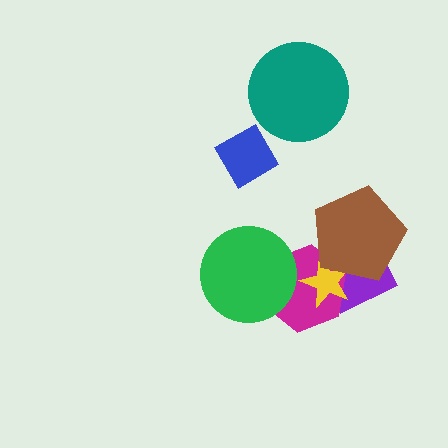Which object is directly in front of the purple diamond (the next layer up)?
The magenta hexagon is directly in front of the purple diamond.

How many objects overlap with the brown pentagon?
3 objects overlap with the brown pentagon.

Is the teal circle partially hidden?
No, no other shape covers it.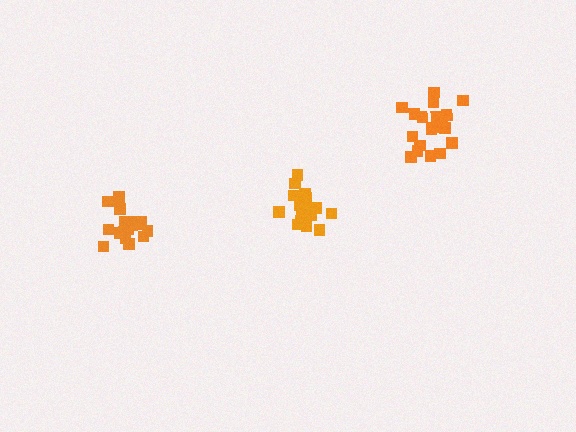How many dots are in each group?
Group 1: 16 dots, Group 2: 20 dots, Group 3: 19 dots (55 total).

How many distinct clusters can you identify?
There are 3 distinct clusters.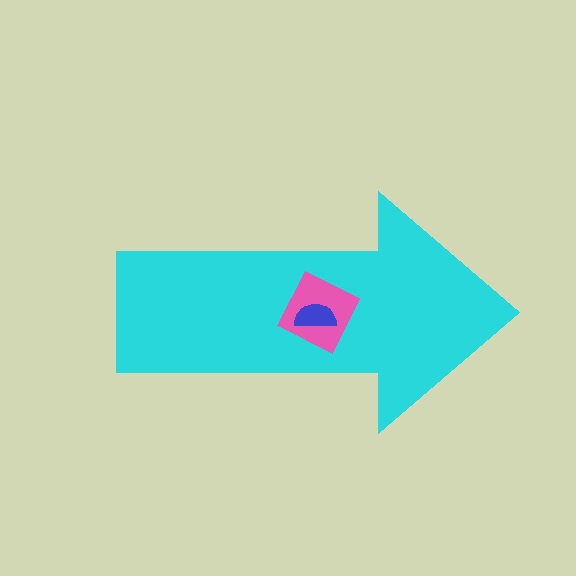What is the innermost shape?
The blue semicircle.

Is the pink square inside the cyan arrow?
Yes.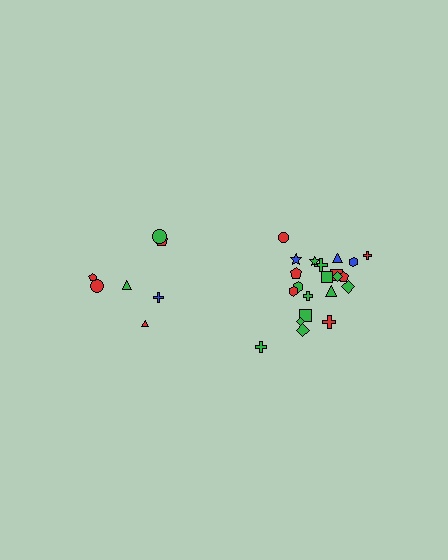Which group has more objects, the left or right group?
The right group.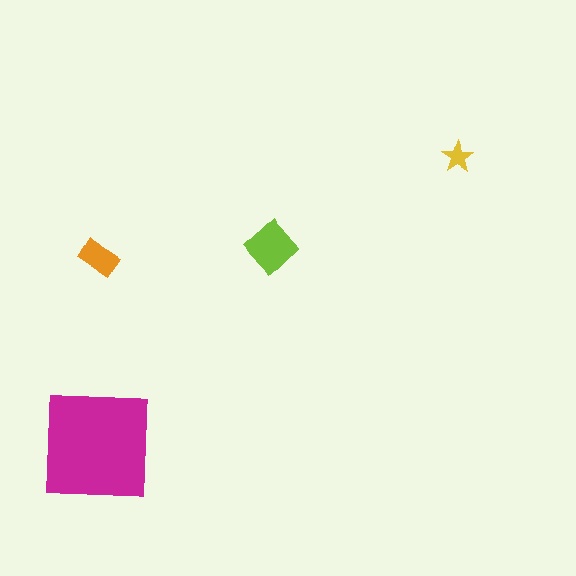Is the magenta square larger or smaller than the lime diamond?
Larger.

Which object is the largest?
The magenta square.